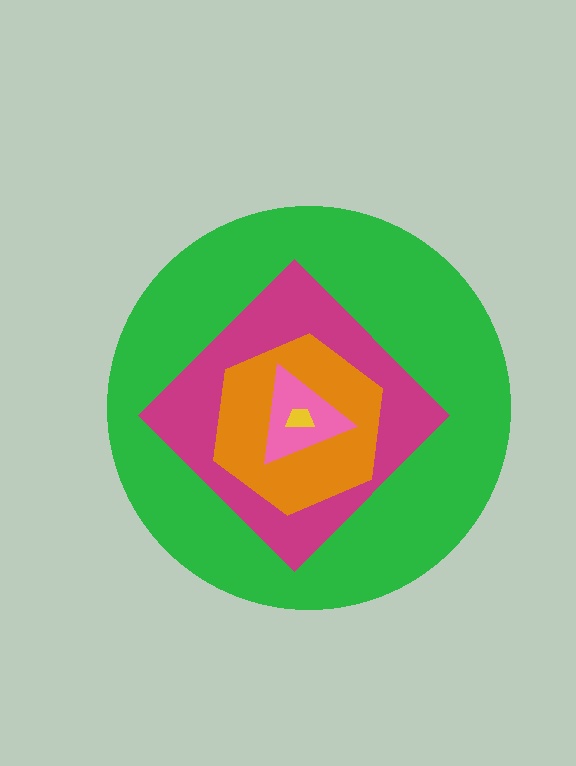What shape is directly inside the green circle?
The magenta diamond.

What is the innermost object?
The yellow trapezoid.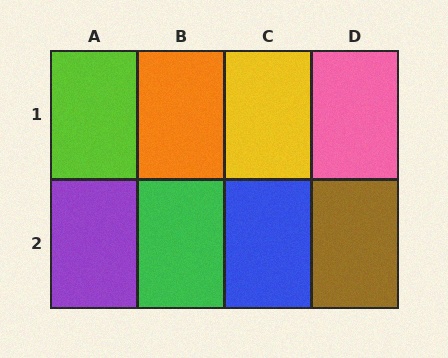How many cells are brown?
1 cell is brown.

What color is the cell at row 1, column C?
Yellow.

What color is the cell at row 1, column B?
Orange.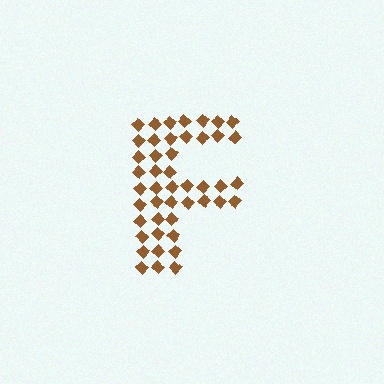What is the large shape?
The large shape is the letter F.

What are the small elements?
The small elements are diamonds.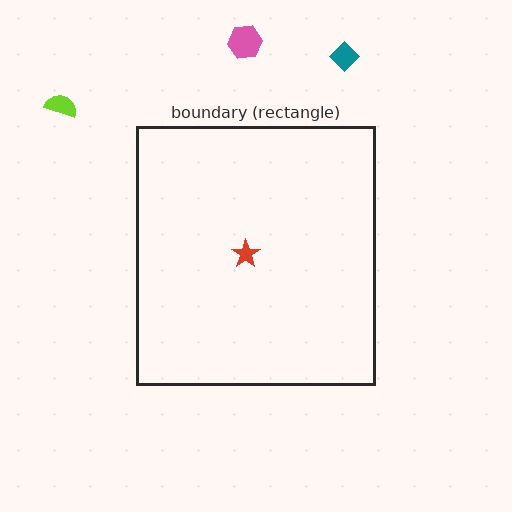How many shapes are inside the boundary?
1 inside, 3 outside.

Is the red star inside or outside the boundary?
Inside.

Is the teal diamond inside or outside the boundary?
Outside.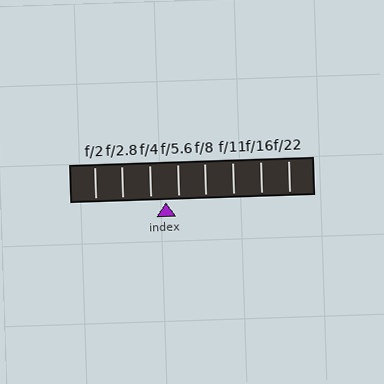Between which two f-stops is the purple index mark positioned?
The index mark is between f/4 and f/5.6.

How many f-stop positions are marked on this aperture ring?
There are 8 f-stop positions marked.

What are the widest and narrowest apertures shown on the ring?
The widest aperture shown is f/2 and the narrowest is f/22.